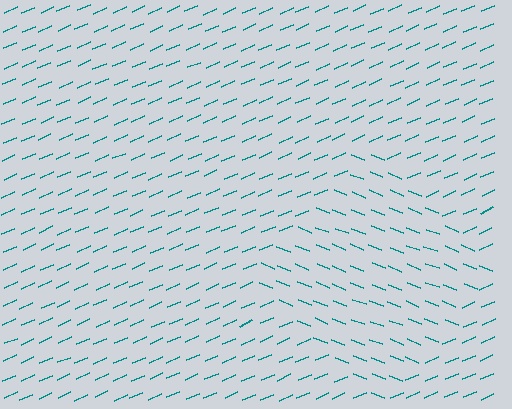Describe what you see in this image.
The image is filled with small teal line segments. A diamond region in the image has lines oriented differently from the surrounding lines, creating a visible texture boundary.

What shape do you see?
I see a diamond.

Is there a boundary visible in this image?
Yes, there is a texture boundary formed by a change in line orientation.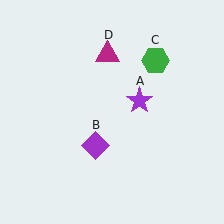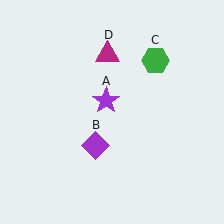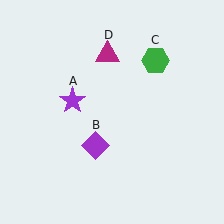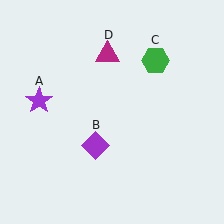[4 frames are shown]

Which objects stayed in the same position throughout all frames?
Purple diamond (object B) and green hexagon (object C) and magenta triangle (object D) remained stationary.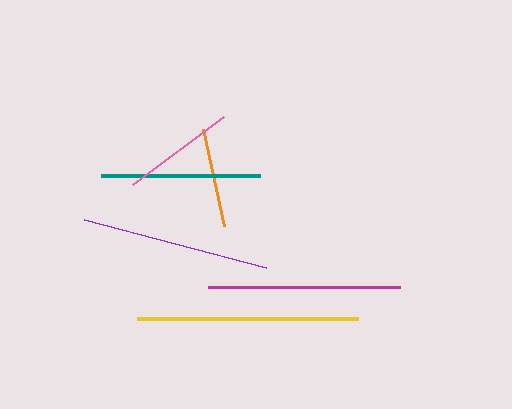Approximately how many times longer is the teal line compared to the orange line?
The teal line is approximately 1.6 times the length of the orange line.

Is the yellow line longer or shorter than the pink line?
The yellow line is longer than the pink line.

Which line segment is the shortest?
The orange line is the shortest at approximately 100 pixels.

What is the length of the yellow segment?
The yellow segment is approximately 220 pixels long.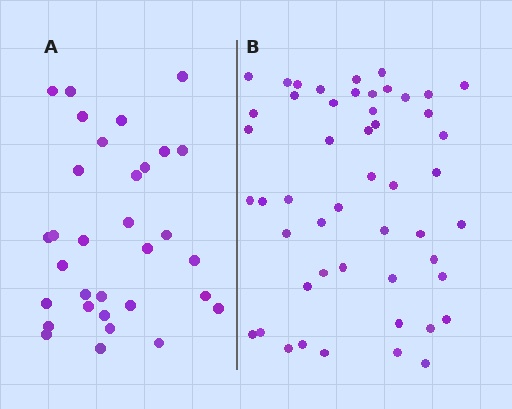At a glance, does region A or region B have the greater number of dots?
Region B (the right region) has more dots.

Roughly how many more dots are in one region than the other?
Region B has approximately 20 more dots than region A.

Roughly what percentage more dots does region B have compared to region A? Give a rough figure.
About 55% more.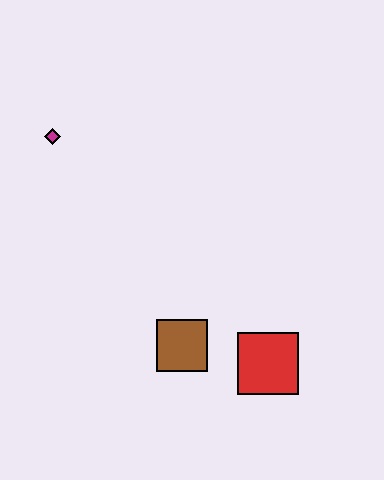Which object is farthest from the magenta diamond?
The red square is farthest from the magenta diamond.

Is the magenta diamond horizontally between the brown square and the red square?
No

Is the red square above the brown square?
No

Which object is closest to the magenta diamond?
The brown square is closest to the magenta diamond.